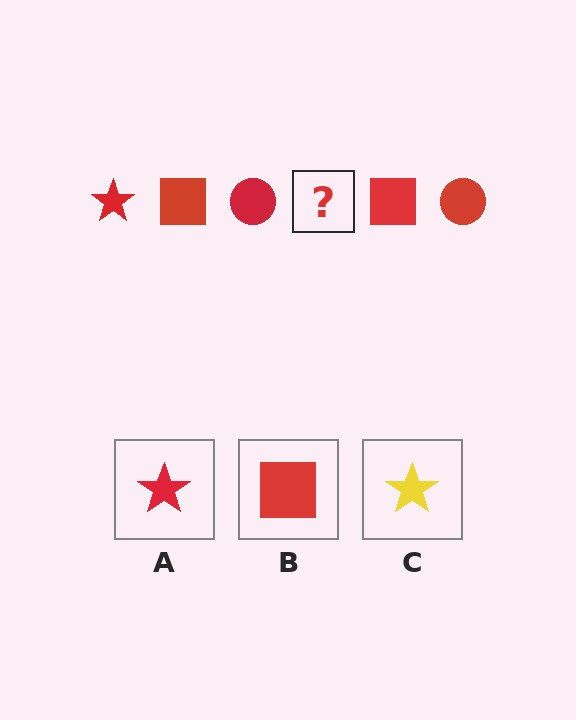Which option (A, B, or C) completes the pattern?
A.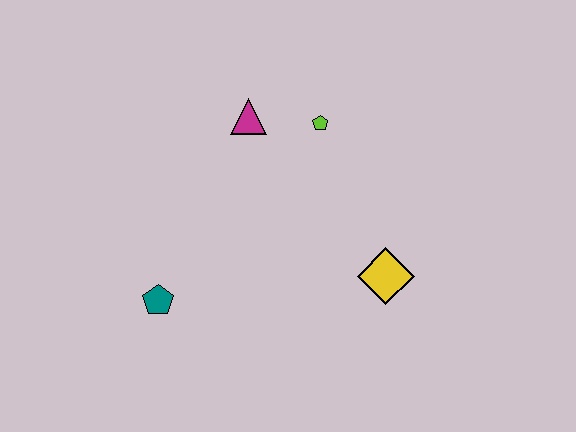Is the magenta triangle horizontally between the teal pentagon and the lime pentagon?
Yes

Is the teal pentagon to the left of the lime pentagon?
Yes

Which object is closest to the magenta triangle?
The lime pentagon is closest to the magenta triangle.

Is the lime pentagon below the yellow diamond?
No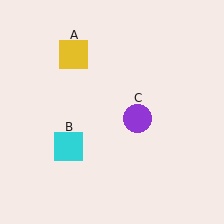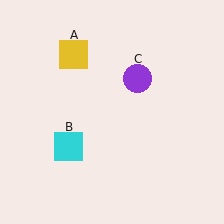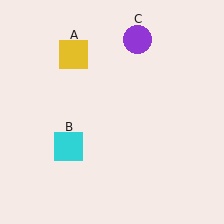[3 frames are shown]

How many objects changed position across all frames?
1 object changed position: purple circle (object C).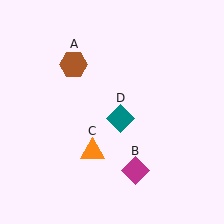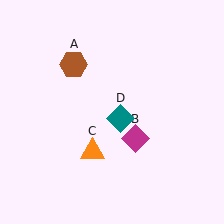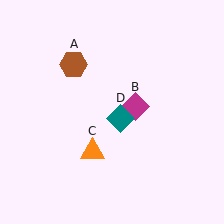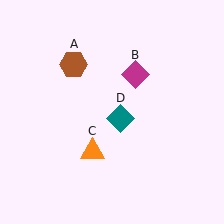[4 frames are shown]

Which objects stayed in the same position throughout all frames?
Brown hexagon (object A) and orange triangle (object C) and teal diamond (object D) remained stationary.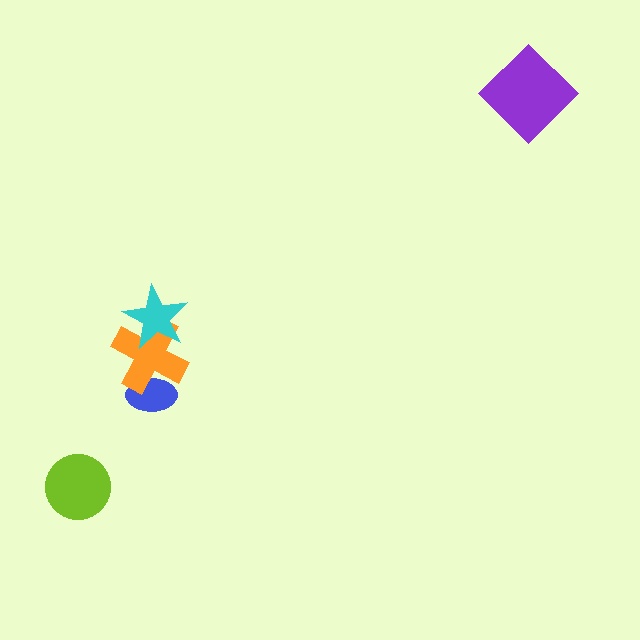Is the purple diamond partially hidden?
No, no other shape covers it.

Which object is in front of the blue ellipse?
The orange cross is in front of the blue ellipse.